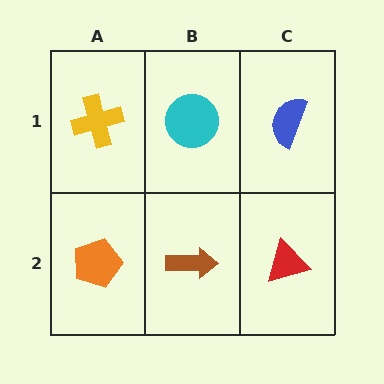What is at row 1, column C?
A blue semicircle.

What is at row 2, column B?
A brown arrow.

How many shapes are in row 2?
3 shapes.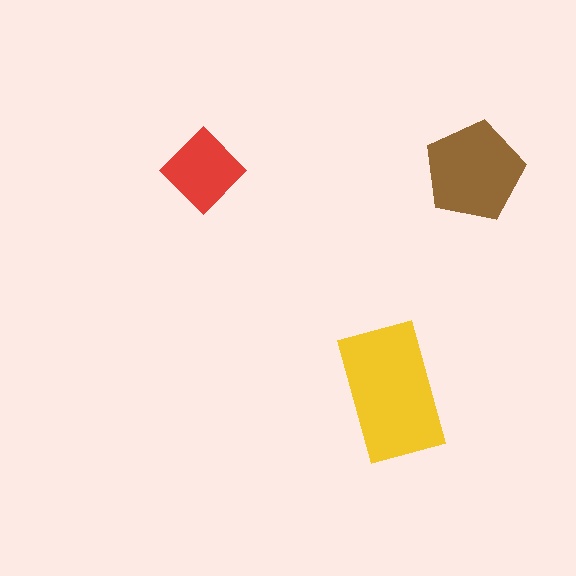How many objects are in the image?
There are 3 objects in the image.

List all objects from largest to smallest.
The yellow rectangle, the brown pentagon, the red diamond.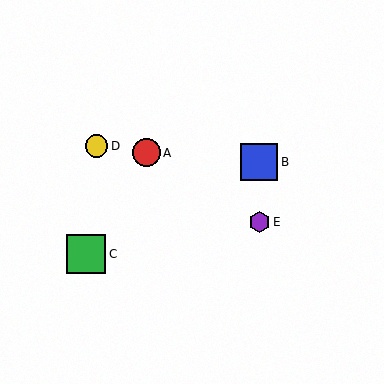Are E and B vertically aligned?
Yes, both are at x≈259.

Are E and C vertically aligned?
No, E is at x≈259 and C is at x≈86.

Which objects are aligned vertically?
Objects B, E are aligned vertically.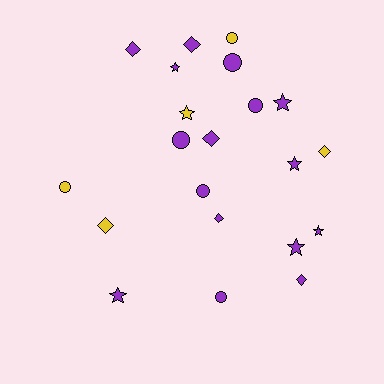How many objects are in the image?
There are 21 objects.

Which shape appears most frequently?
Star, with 7 objects.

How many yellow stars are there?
There is 1 yellow star.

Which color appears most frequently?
Purple, with 16 objects.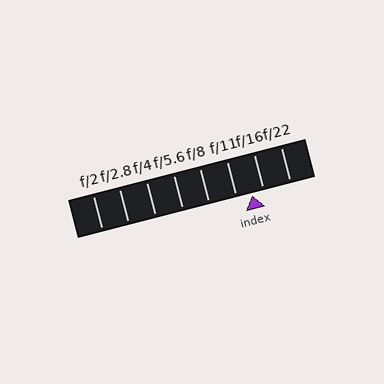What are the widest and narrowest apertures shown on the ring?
The widest aperture shown is f/2 and the narrowest is f/22.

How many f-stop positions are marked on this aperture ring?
There are 8 f-stop positions marked.